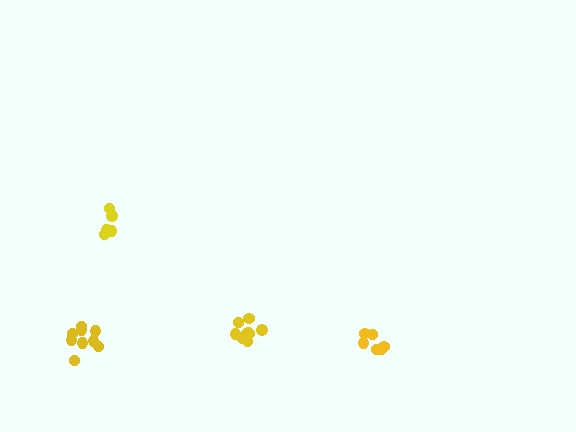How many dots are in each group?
Group 1: 5 dots, Group 2: 11 dots, Group 3: 6 dots, Group 4: 9 dots (31 total).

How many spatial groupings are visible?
There are 4 spatial groupings.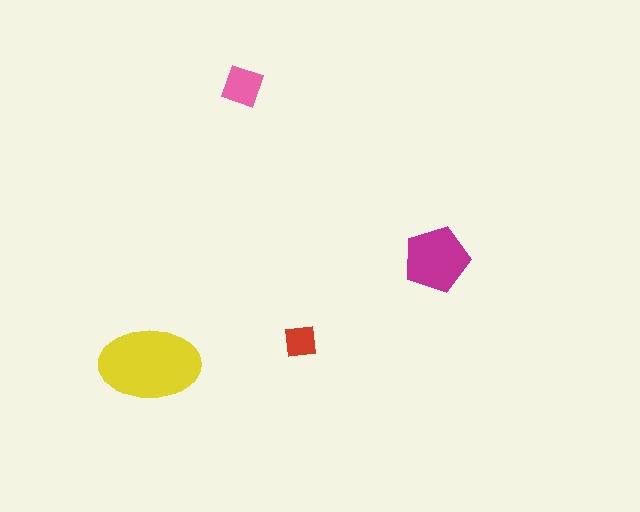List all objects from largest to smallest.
The yellow ellipse, the magenta pentagon, the pink diamond, the red square.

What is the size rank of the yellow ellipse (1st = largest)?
1st.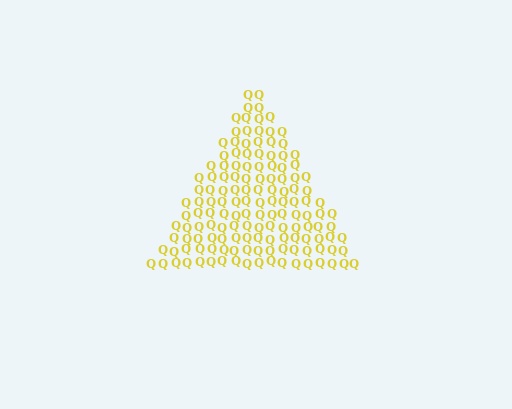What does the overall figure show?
The overall figure shows a triangle.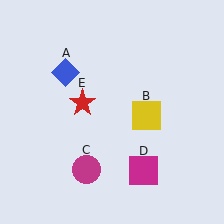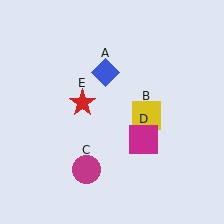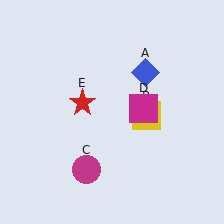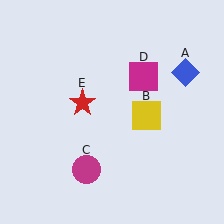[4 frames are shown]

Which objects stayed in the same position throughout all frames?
Yellow square (object B) and magenta circle (object C) and red star (object E) remained stationary.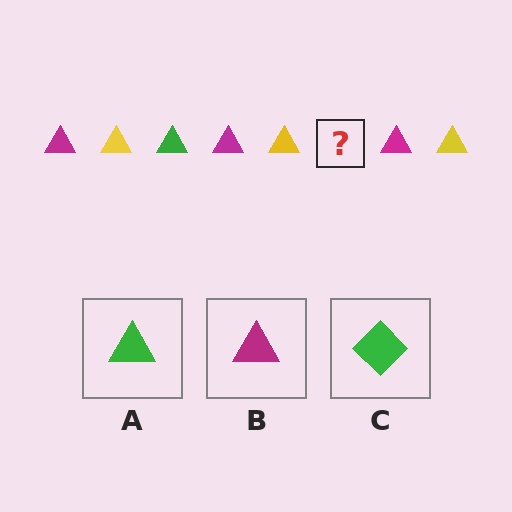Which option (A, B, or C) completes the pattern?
A.